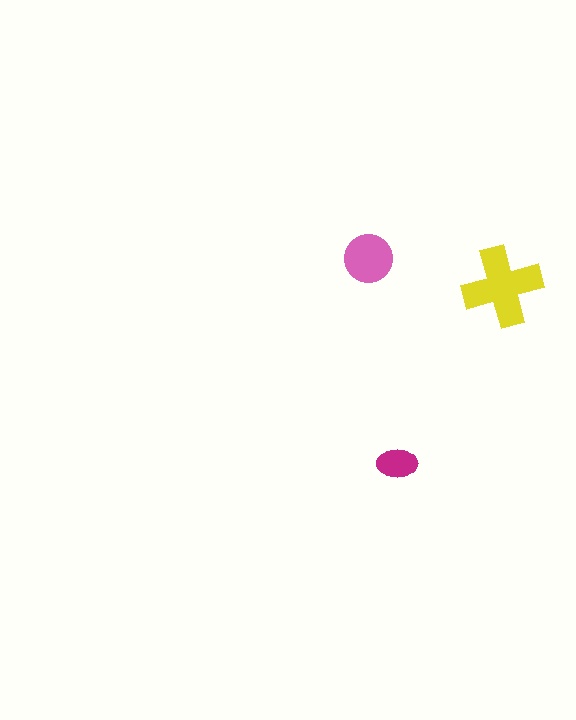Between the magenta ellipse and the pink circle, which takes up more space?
The pink circle.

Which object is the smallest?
The magenta ellipse.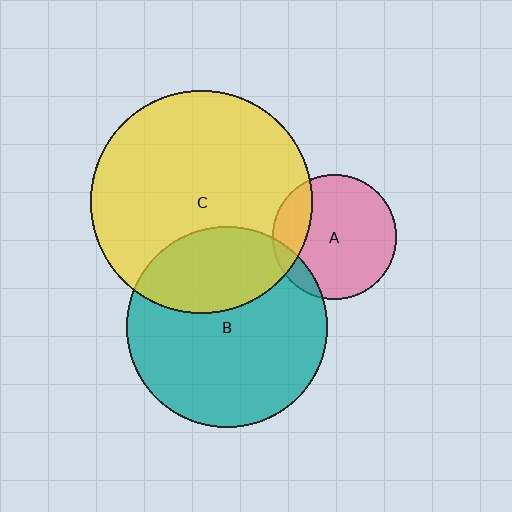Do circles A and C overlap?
Yes.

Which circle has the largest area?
Circle C (yellow).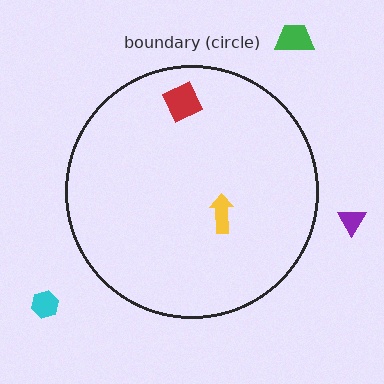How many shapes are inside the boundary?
2 inside, 3 outside.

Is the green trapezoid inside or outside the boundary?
Outside.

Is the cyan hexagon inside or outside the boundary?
Outside.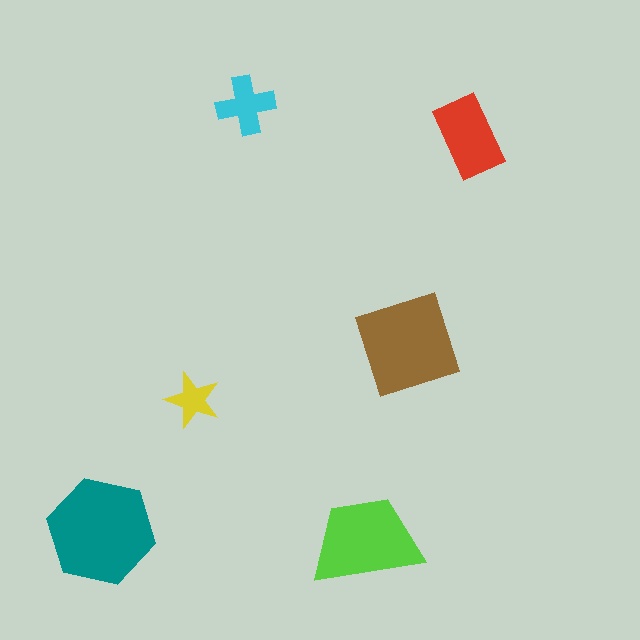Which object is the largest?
The teal hexagon.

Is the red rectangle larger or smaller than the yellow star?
Larger.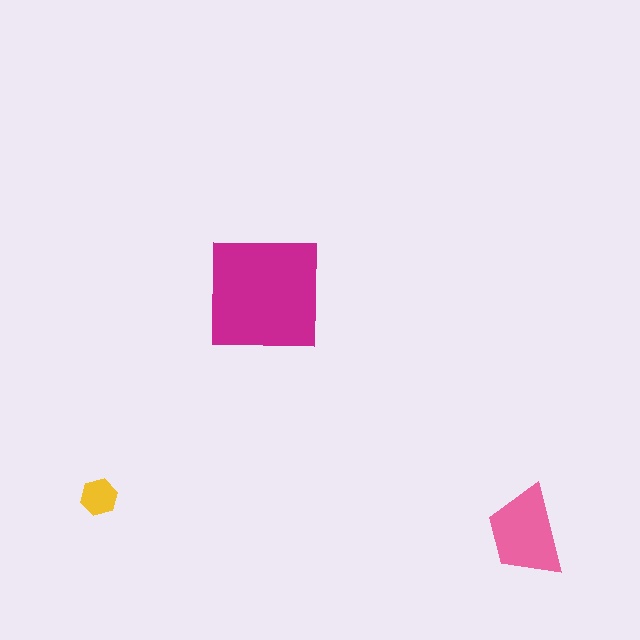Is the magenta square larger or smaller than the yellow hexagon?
Larger.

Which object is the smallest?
The yellow hexagon.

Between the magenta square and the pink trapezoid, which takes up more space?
The magenta square.